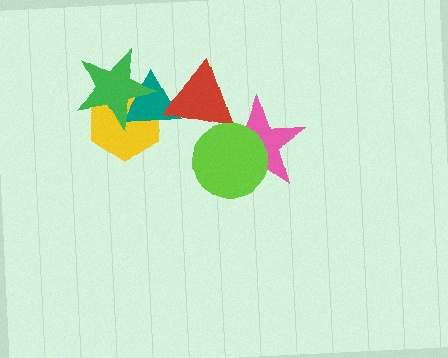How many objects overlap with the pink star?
2 objects overlap with the pink star.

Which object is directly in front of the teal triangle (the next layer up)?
The red triangle is directly in front of the teal triangle.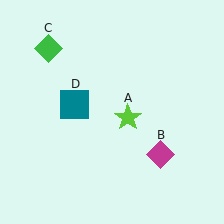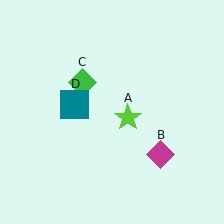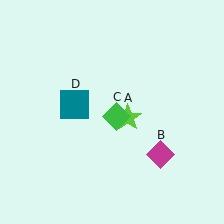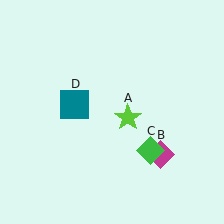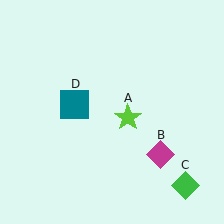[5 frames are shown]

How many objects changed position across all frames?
1 object changed position: green diamond (object C).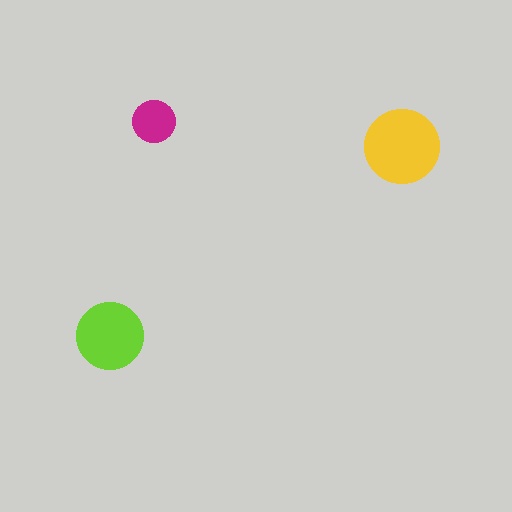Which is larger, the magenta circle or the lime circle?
The lime one.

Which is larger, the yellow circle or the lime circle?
The yellow one.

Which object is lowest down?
The lime circle is bottommost.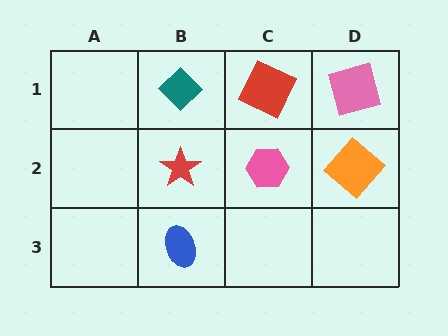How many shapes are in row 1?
3 shapes.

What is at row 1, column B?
A teal diamond.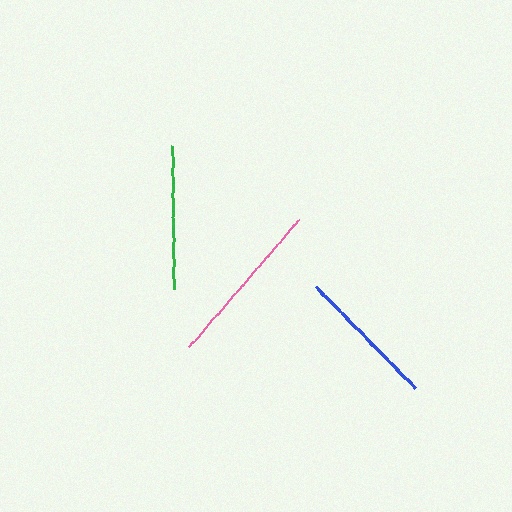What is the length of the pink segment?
The pink segment is approximately 169 pixels long.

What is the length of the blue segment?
The blue segment is approximately 141 pixels long.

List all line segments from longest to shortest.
From longest to shortest: pink, green, blue.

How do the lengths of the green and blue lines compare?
The green and blue lines are approximately the same length.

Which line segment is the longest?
The pink line is the longest at approximately 169 pixels.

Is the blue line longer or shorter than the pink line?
The pink line is longer than the blue line.